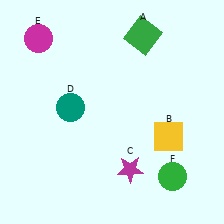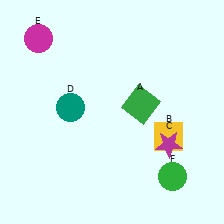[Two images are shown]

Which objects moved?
The objects that moved are: the green square (A), the magenta star (C).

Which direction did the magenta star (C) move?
The magenta star (C) moved right.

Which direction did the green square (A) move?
The green square (A) moved down.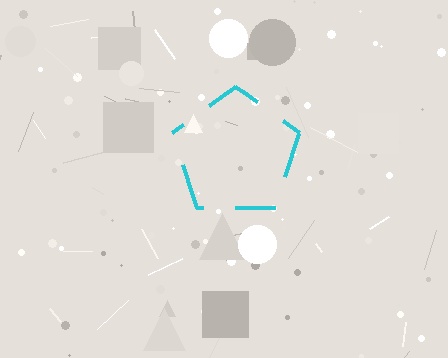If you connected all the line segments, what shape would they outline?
They would outline a pentagon.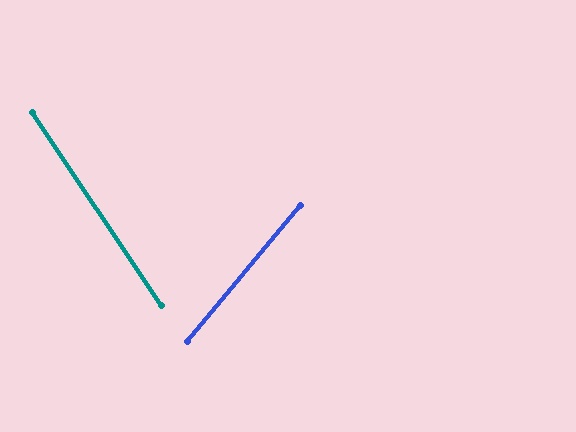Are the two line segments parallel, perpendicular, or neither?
Neither parallel nor perpendicular — they differ by about 74°.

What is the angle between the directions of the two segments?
Approximately 74 degrees.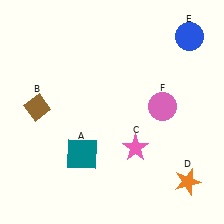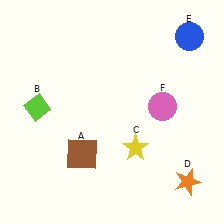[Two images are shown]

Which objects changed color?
A changed from teal to brown. B changed from brown to lime. C changed from pink to yellow.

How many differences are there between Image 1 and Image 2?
There are 3 differences between the two images.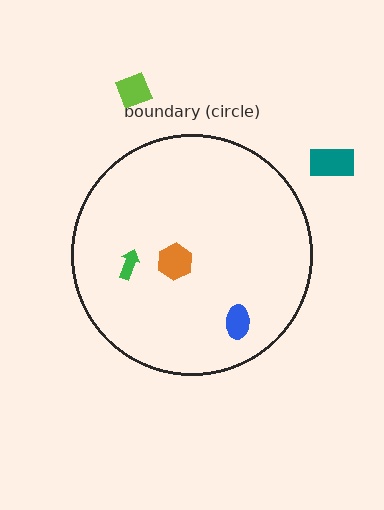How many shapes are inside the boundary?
3 inside, 2 outside.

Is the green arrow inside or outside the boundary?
Inside.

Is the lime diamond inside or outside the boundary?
Outside.